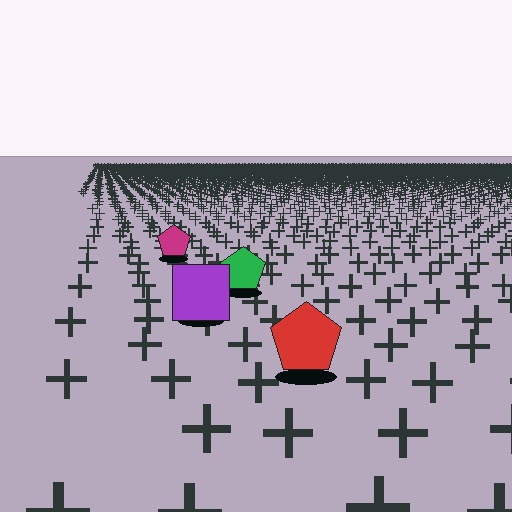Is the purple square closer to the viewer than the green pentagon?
Yes. The purple square is closer — you can tell from the texture gradient: the ground texture is coarser near it.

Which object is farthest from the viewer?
The magenta pentagon is farthest from the viewer. It appears smaller and the ground texture around it is denser.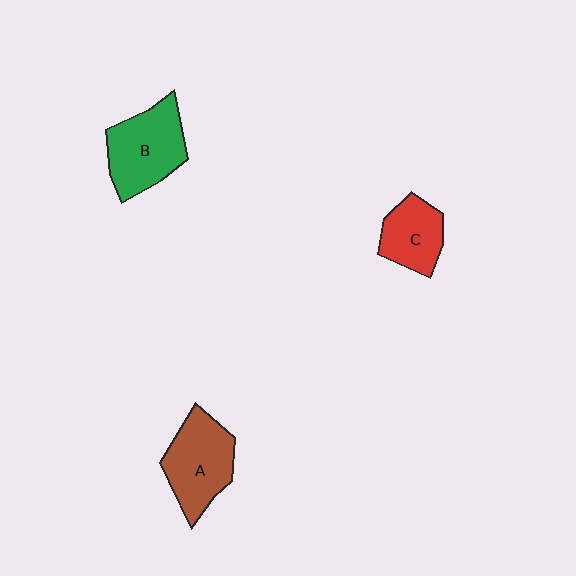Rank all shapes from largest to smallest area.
From largest to smallest: B (green), A (brown), C (red).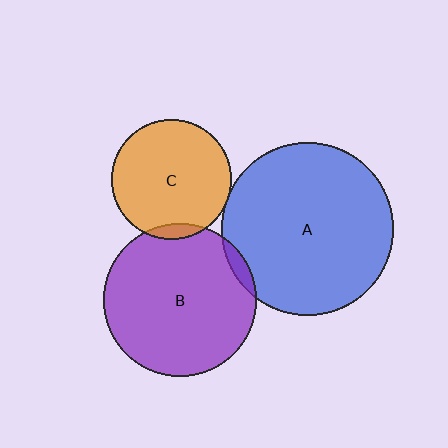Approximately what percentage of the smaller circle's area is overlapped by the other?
Approximately 5%.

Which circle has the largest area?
Circle A (blue).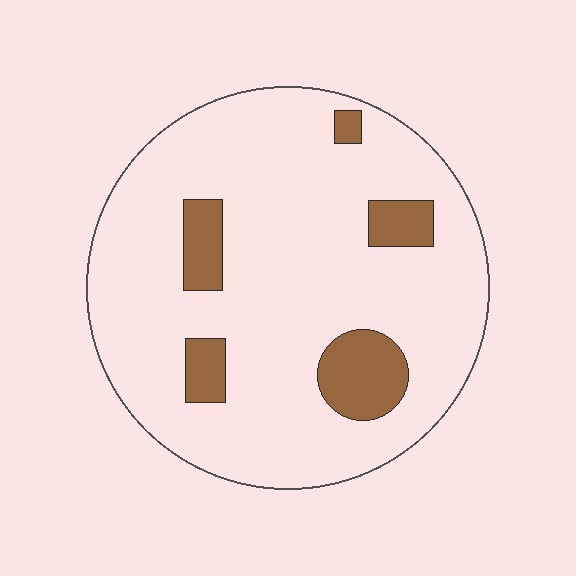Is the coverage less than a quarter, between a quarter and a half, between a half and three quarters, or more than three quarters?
Less than a quarter.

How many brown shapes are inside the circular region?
5.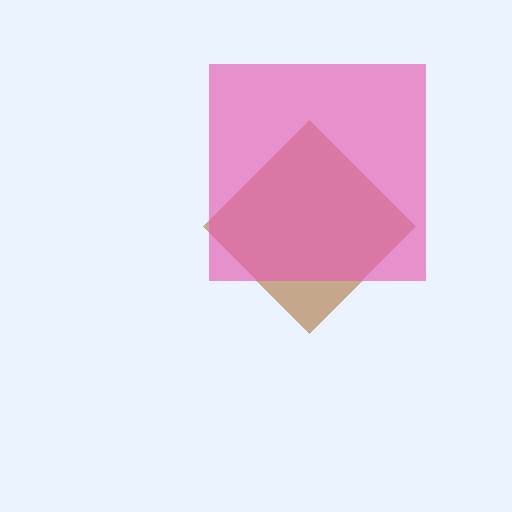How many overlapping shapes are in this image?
There are 2 overlapping shapes in the image.